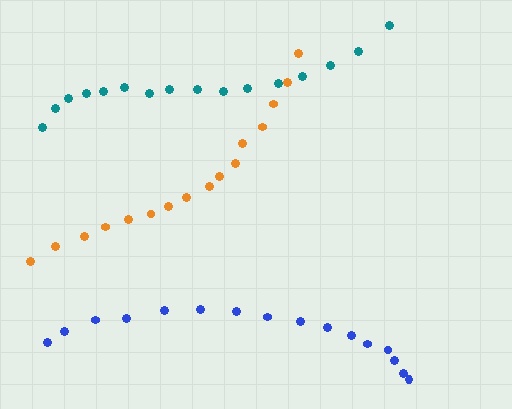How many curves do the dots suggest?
There are 3 distinct paths.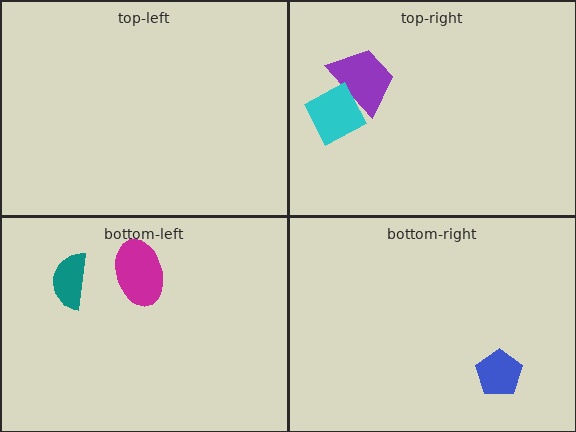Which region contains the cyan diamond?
The top-right region.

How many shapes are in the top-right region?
2.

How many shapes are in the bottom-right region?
1.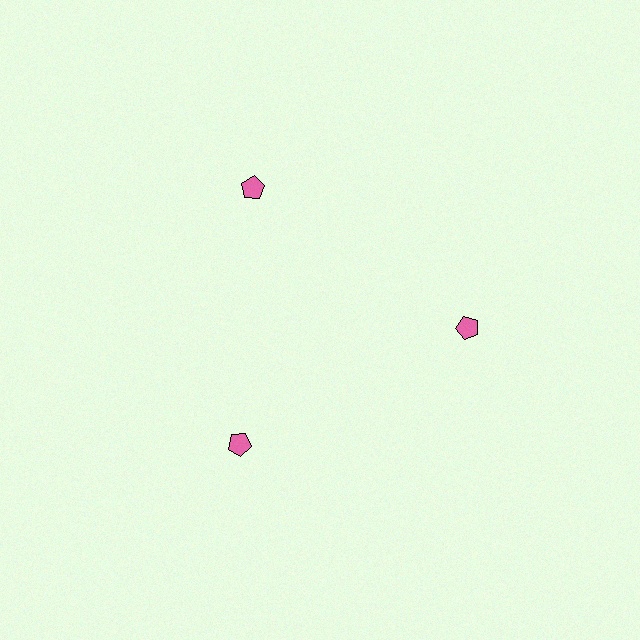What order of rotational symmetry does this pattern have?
This pattern has 3-fold rotational symmetry.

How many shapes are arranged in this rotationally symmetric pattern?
There are 3 shapes, arranged in 3 groups of 1.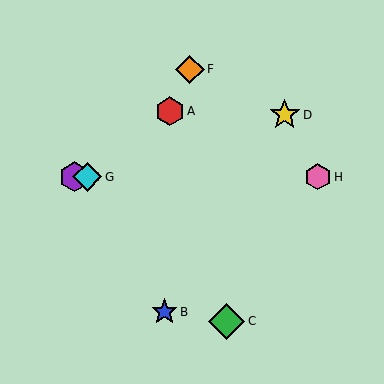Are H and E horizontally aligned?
Yes, both are at y≈177.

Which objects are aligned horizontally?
Objects E, G, H are aligned horizontally.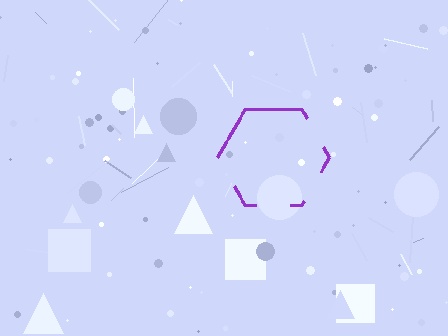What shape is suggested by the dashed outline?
The dashed outline suggests a hexagon.